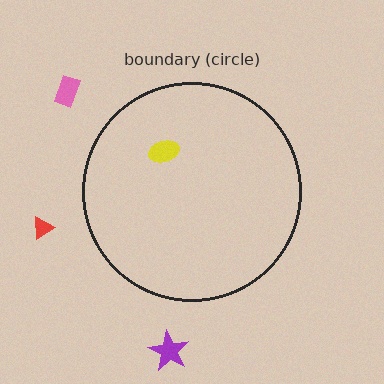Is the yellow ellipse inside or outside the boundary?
Inside.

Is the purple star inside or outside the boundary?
Outside.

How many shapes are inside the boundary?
1 inside, 3 outside.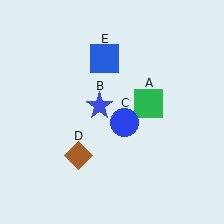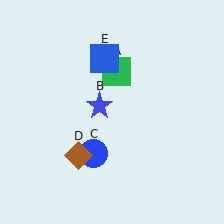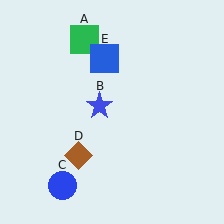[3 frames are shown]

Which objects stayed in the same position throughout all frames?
Blue star (object B) and brown diamond (object D) and blue square (object E) remained stationary.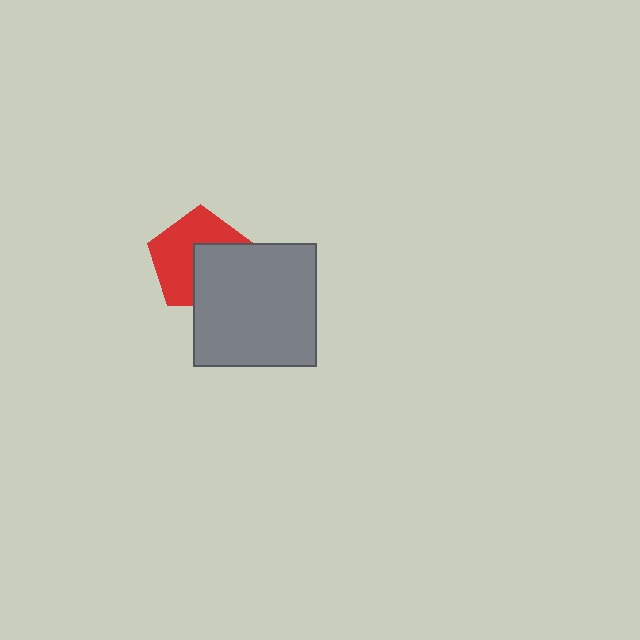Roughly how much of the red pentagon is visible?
About half of it is visible (roughly 58%).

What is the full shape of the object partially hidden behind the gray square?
The partially hidden object is a red pentagon.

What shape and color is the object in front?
The object in front is a gray square.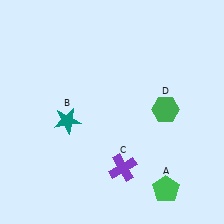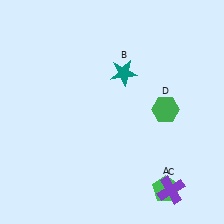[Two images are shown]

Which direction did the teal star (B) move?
The teal star (B) moved right.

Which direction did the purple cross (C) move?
The purple cross (C) moved right.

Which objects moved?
The objects that moved are: the teal star (B), the purple cross (C).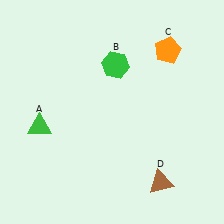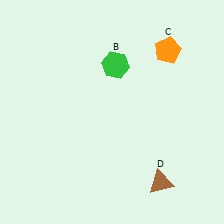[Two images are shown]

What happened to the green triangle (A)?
The green triangle (A) was removed in Image 2. It was in the bottom-left area of Image 1.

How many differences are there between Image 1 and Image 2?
There is 1 difference between the two images.